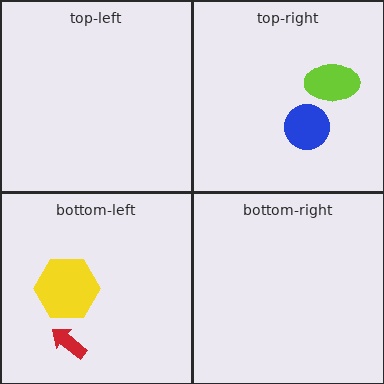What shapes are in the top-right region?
The blue circle, the lime ellipse.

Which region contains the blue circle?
The top-right region.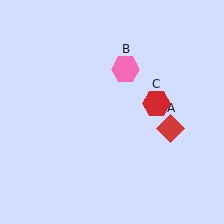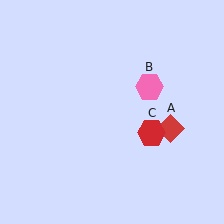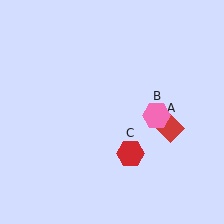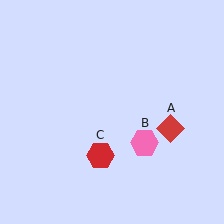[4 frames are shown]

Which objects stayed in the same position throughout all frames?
Red diamond (object A) remained stationary.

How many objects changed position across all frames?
2 objects changed position: pink hexagon (object B), red hexagon (object C).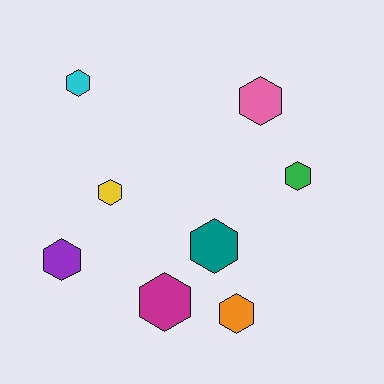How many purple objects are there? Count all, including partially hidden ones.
There is 1 purple object.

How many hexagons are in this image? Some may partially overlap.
There are 8 hexagons.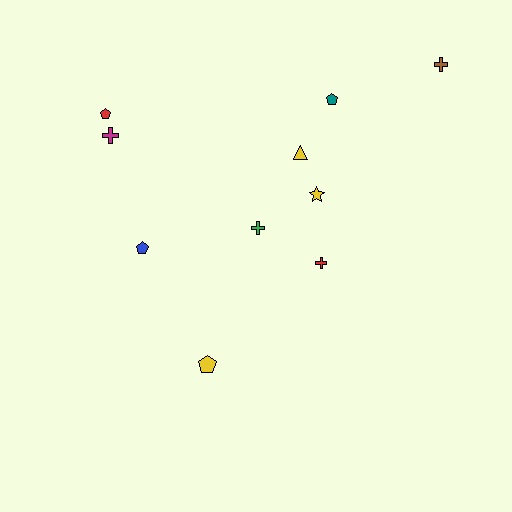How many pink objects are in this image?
There are no pink objects.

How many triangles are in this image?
There is 1 triangle.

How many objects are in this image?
There are 10 objects.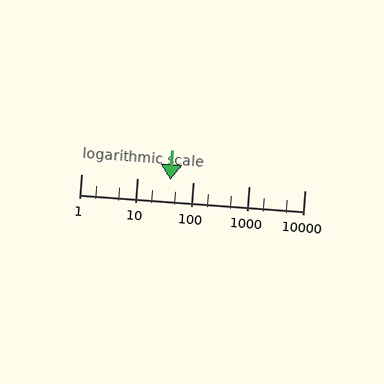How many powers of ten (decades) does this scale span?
The scale spans 4 decades, from 1 to 10000.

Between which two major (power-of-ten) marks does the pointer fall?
The pointer is between 10 and 100.